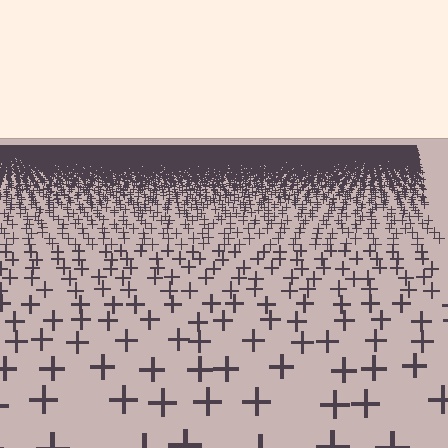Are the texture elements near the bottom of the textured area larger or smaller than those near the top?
Larger. Near the bottom, elements are closer to the viewer and appear at a bigger on-screen size.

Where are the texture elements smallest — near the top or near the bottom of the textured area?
Near the top.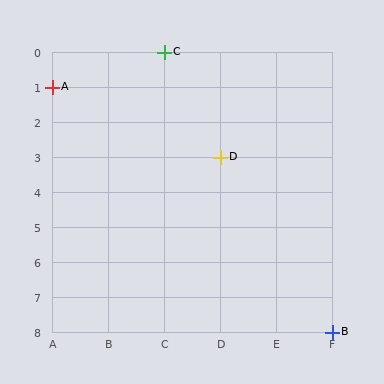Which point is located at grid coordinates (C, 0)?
Point C is at (C, 0).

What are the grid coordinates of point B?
Point B is at grid coordinates (F, 8).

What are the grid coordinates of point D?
Point D is at grid coordinates (D, 3).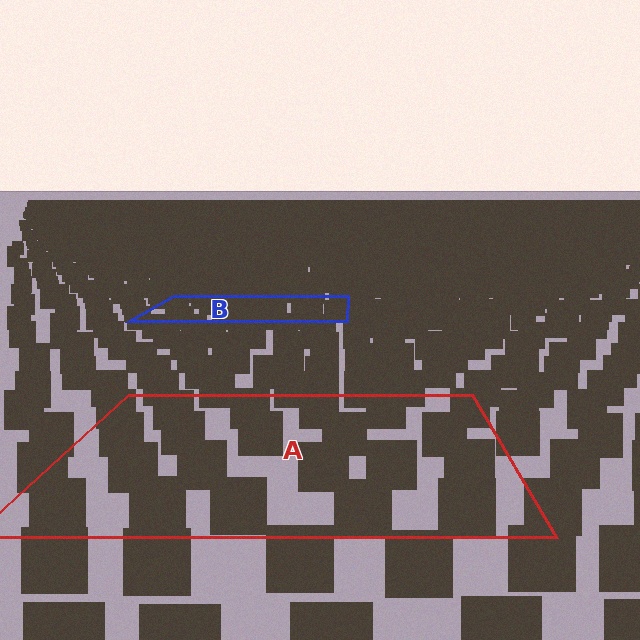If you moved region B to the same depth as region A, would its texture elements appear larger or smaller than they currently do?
They would appear larger. At a closer depth, the same texture elements are projected at a bigger on-screen size.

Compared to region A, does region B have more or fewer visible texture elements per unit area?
Region B has more texture elements per unit area — they are packed more densely because it is farther away.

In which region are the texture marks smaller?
The texture marks are smaller in region B, because it is farther away.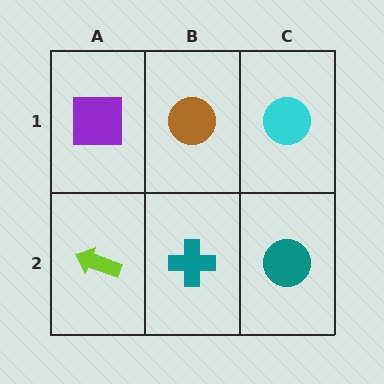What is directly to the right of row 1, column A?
A brown circle.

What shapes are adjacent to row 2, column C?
A cyan circle (row 1, column C), a teal cross (row 2, column B).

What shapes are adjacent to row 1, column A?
A lime arrow (row 2, column A), a brown circle (row 1, column B).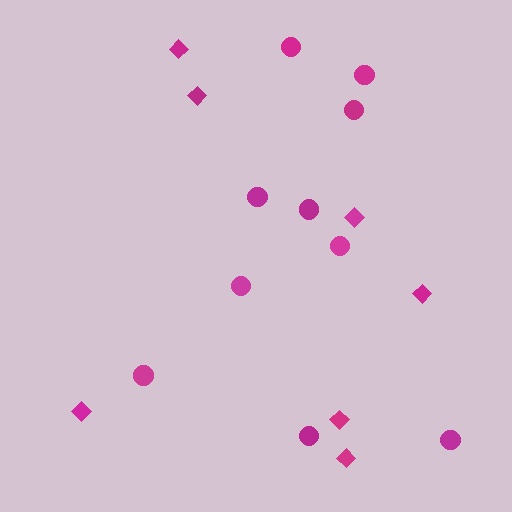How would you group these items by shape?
There are 2 groups: one group of diamonds (7) and one group of circles (10).